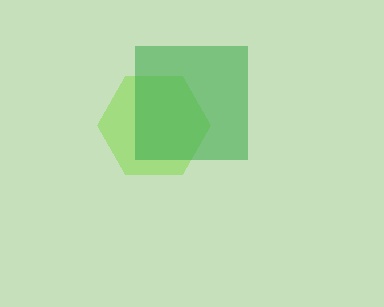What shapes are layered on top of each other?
The layered shapes are: a lime hexagon, a green square.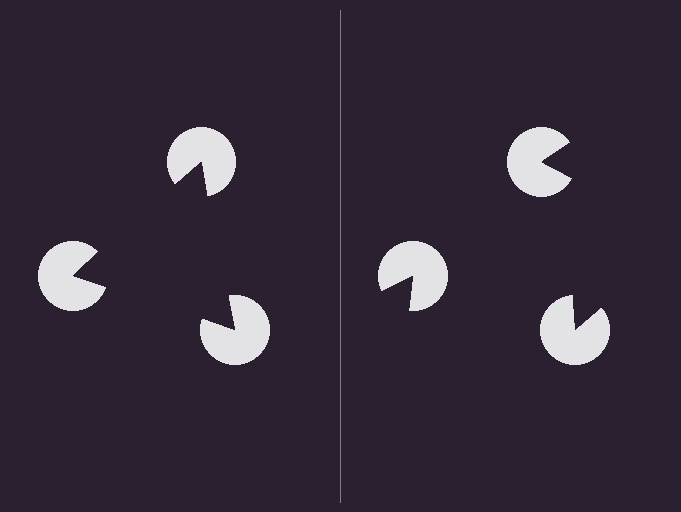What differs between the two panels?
The pac-man discs are positioned identically on both sides; only the wedge orientations differ. On the left they align to a triangle; on the right they are misaligned.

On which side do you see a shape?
An illusory triangle appears on the left side. On the right side the wedge cuts are rotated, so no coherent shape forms.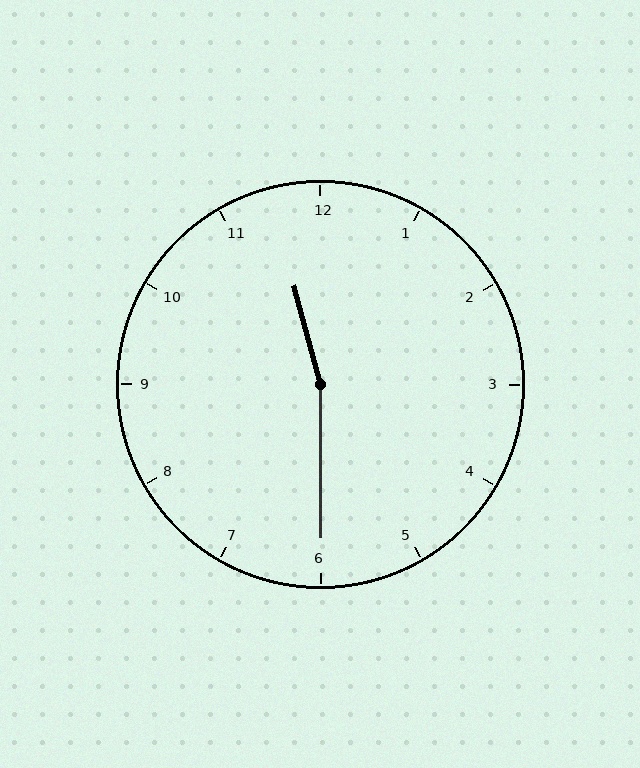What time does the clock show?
11:30.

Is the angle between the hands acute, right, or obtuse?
It is obtuse.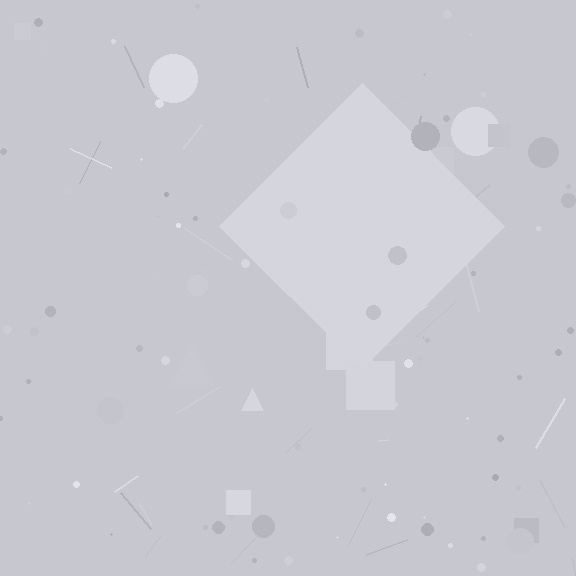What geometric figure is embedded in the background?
A diamond is embedded in the background.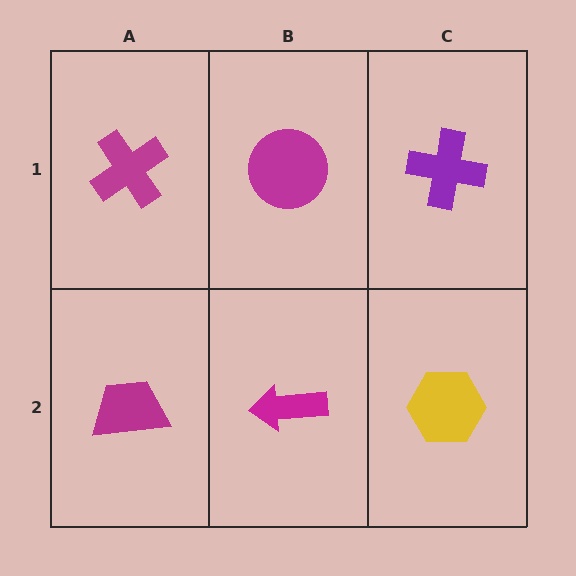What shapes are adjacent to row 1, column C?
A yellow hexagon (row 2, column C), a magenta circle (row 1, column B).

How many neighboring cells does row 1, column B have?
3.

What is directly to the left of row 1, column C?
A magenta circle.